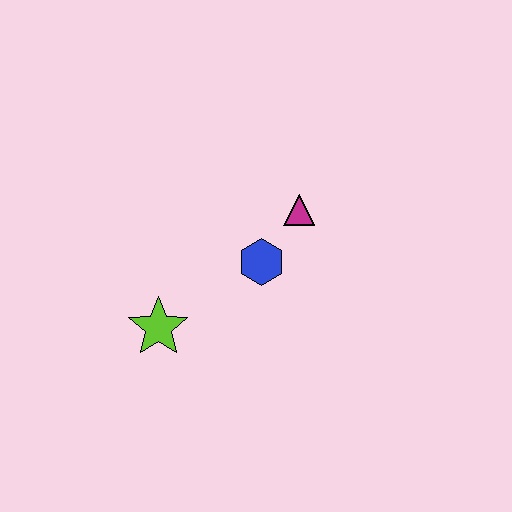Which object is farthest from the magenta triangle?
The lime star is farthest from the magenta triangle.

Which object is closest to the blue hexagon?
The magenta triangle is closest to the blue hexagon.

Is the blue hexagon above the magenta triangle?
No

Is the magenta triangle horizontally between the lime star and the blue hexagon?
No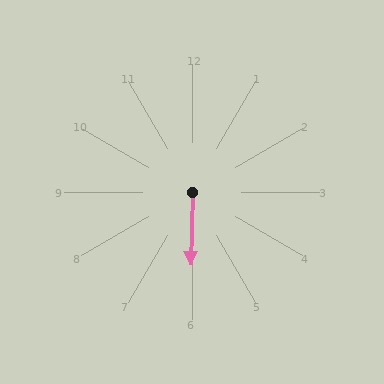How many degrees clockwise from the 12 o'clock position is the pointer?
Approximately 181 degrees.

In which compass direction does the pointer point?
South.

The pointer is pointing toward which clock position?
Roughly 6 o'clock.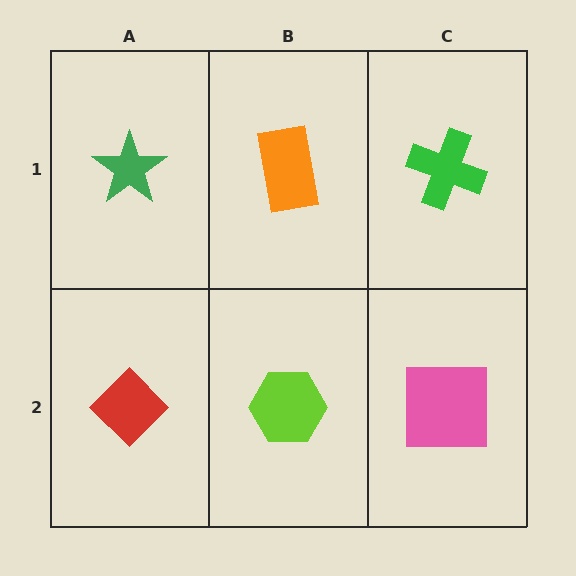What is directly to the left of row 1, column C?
An orange rectangle.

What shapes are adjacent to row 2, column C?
A green cross (row 1, column C), a lime hexagon (row 2, column B).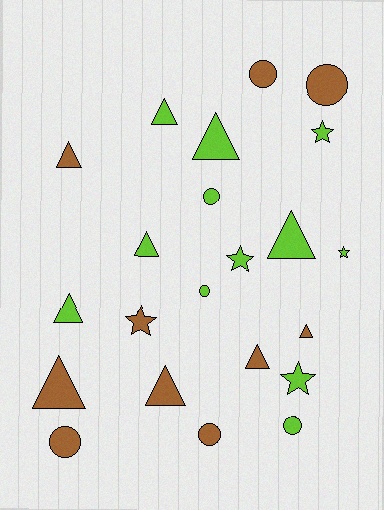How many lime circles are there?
There are 3 lime circles.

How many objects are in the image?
There are 22 objects.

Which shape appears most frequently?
Triangle, with 10 objects.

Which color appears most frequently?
Lime, with 12 objects.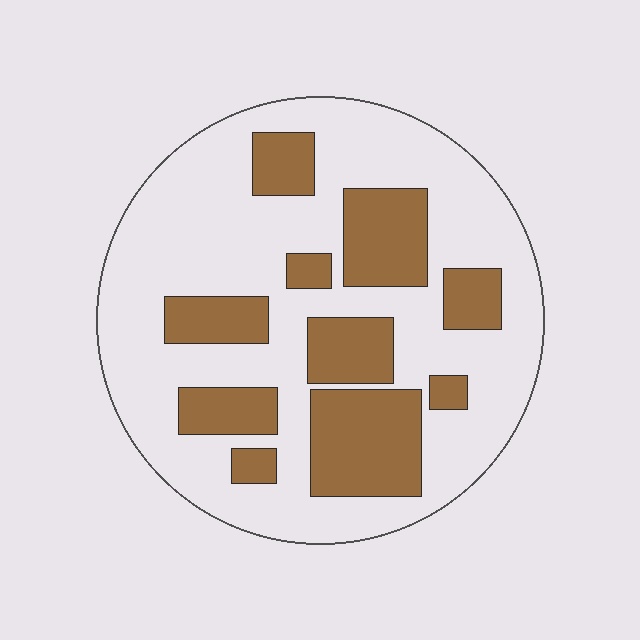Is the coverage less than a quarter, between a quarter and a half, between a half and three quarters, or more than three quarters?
Between a quarter and a half.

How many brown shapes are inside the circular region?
10.